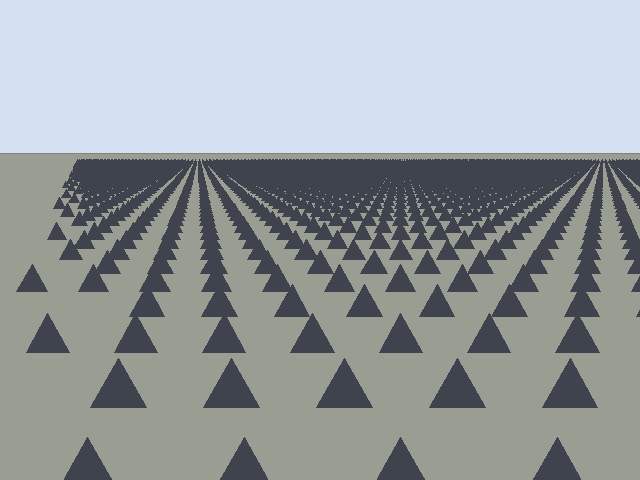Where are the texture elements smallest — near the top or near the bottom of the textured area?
Near the top.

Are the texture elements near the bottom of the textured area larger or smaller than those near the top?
Larger. Near the bottom, elements are closer to the viewer and appear at a bigger on-screen size.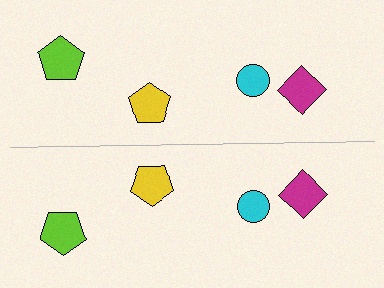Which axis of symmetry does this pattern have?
The pattern has a horizontal axis of symmetry running through the center of the image.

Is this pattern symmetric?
Yes, this pattern has bilateral (reflection) symmetry.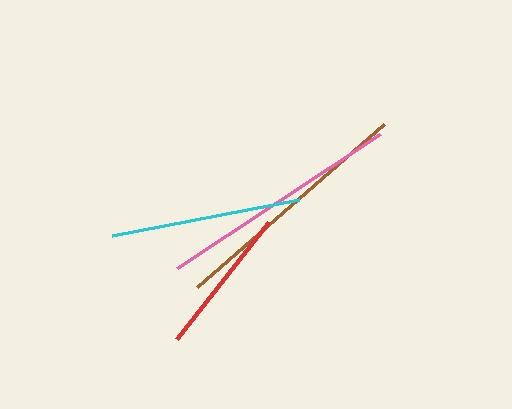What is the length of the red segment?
The red segment is approximately 150 pixels long.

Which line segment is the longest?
The brown line is the longest at approximately 248 pixels.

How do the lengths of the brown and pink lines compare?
The brown and pink lines are approximately the same length.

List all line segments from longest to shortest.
From longest to shortest: brown, pink, cyan, red.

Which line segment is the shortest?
The red line is the shortest at approximately 150 pixels.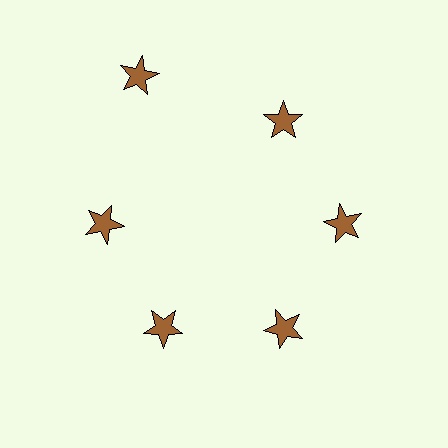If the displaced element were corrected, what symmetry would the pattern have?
It would have 6-fold rotational symmetry — the pattern would map onto itself every 60 degrees.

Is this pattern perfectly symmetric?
No. The 6 brown stars are arranged in a ring, but one element near the 11 o'clock position is pushed outward from the center, breaking the 6-fold rotational symmetry.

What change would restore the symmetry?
The symmetry would be restored by moving it inward, back onto the ring so that all 6 stars sit at equal angles and equal distance from the center.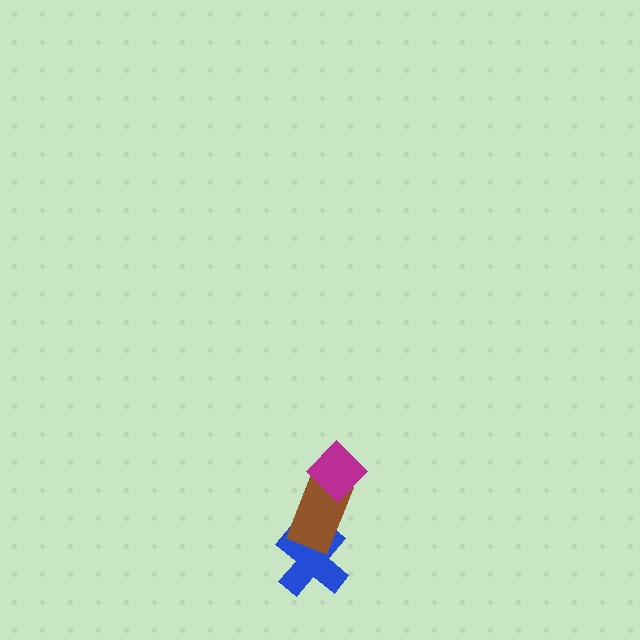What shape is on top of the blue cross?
The brown rectangle is on top of the blue cross.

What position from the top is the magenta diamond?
The magenta diamond is 1st from the top.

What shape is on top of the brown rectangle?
The magenta diamond is on top of the brown rectangle.